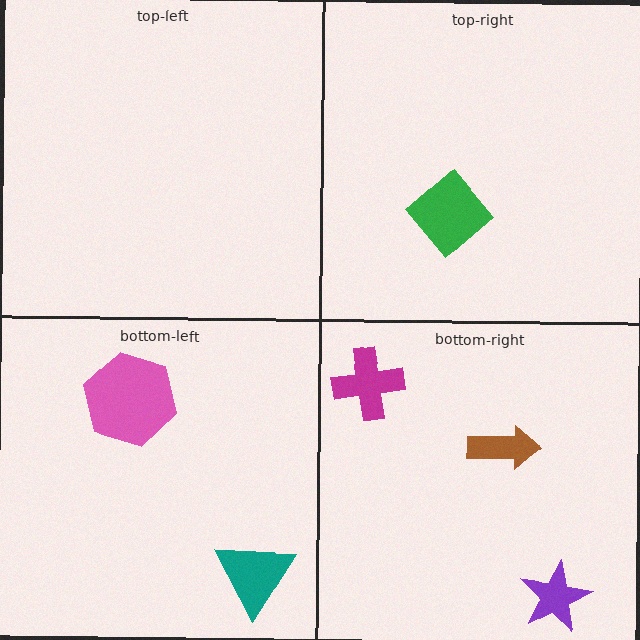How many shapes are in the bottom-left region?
2.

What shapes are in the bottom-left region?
The teal triangle, the pink hexagon.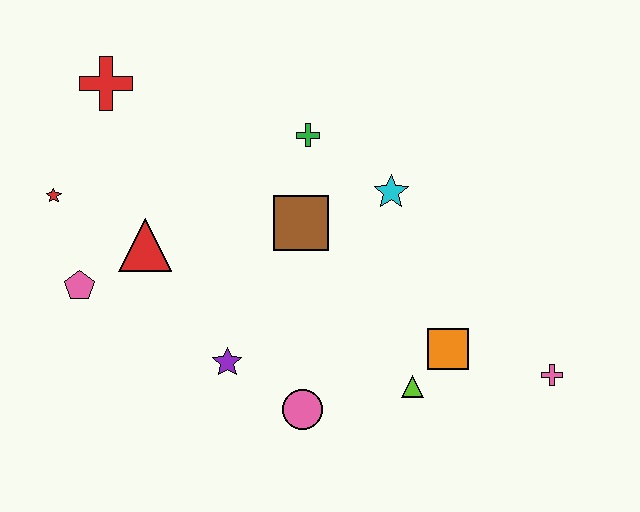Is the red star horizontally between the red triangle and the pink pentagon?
No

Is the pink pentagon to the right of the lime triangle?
No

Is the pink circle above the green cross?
No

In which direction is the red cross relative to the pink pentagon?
The red cross is above the pink pentagon.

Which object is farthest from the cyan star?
The red star is farthest from the cyan star.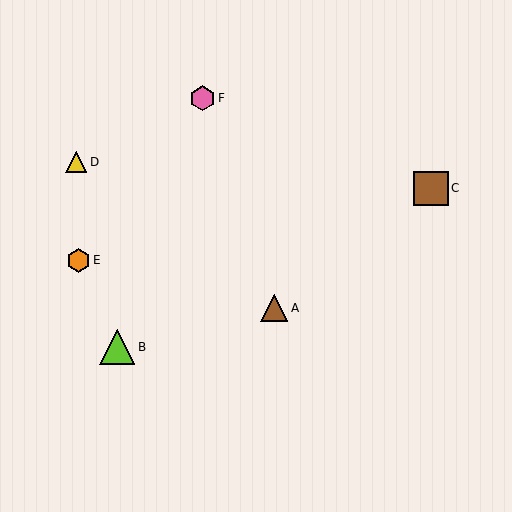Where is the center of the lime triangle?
The center of the lime triangle is at (117, 347).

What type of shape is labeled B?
Shape B is a lime triangle.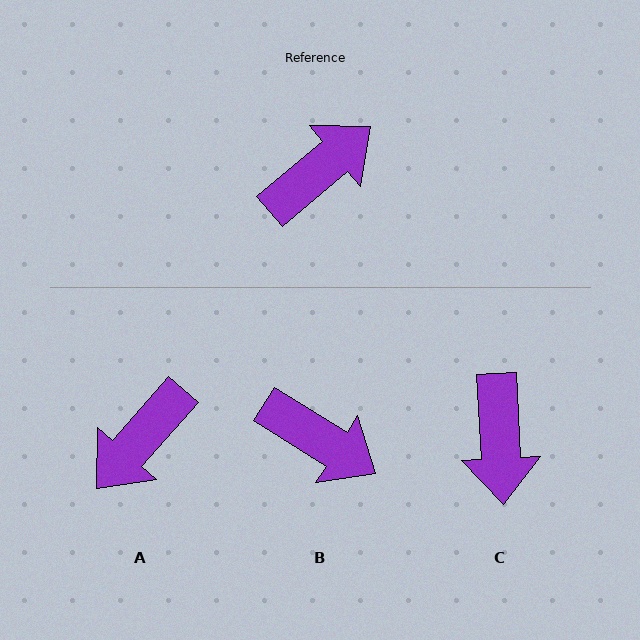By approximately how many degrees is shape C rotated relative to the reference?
Approximately 127 degrees clockwise.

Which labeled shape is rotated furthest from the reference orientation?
A, about 171 degrees away.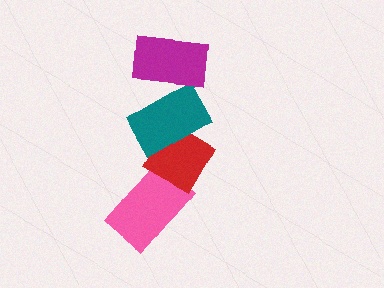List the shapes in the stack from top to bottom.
From top to bottom: the magenta rectangle, the teal rectangle, the red diamond, the pink rectangle.